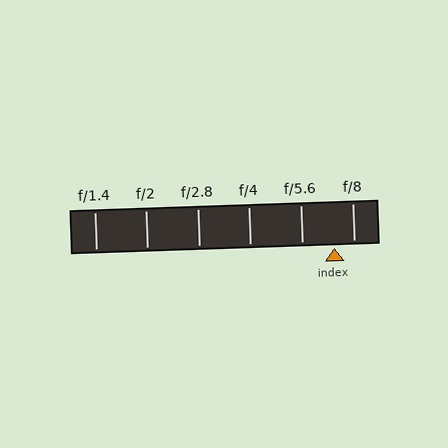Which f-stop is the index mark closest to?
The index mark is closest to f/8.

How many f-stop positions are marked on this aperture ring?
There are 6 f-stop positions marked.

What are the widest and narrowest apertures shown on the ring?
The widest aperture shown is f/1.4 and the narrowest is f/8.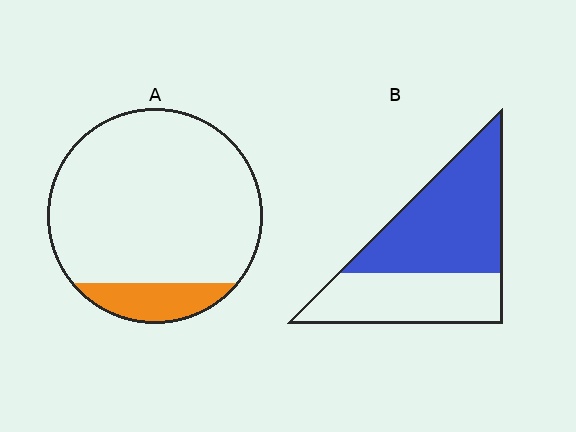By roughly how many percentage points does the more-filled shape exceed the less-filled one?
By roughly 45 percentage points (B over A).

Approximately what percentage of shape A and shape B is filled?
A is approximately 15% and B is approximately 60%.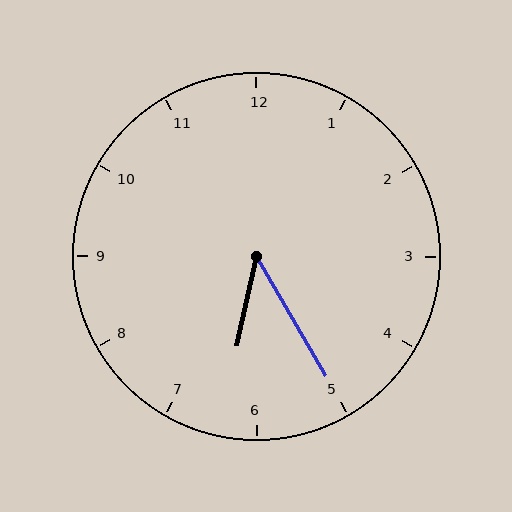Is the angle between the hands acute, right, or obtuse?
It is acute.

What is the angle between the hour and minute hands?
Approximately 42 degrees.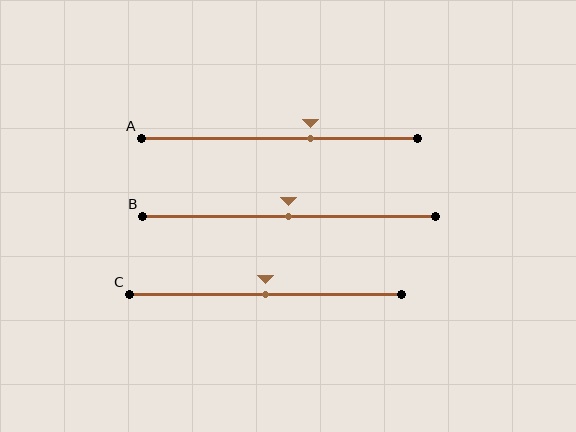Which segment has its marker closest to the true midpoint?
Segment B has its marker closest to the true midpoint.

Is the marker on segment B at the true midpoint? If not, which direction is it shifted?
Yes, the marker on segment B is at the true midpoint.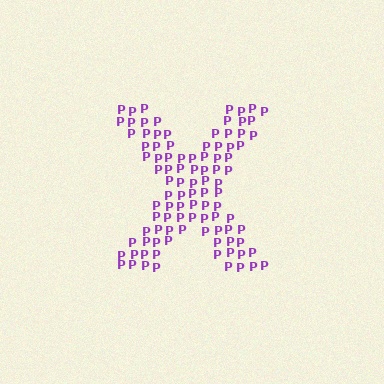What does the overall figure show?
The overall figure shows the letter X.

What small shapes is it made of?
It is made of small letter P's.